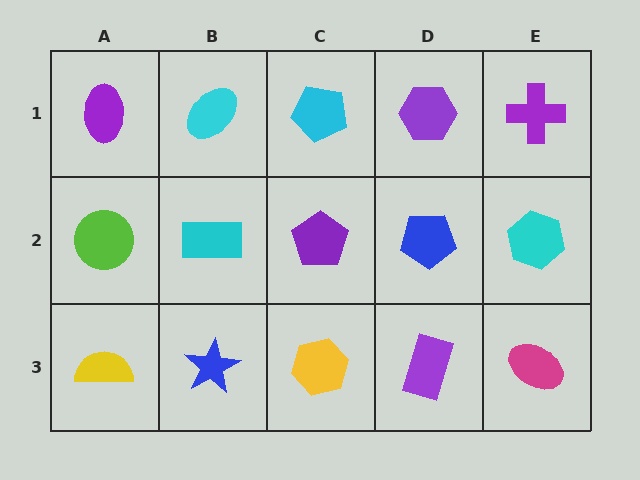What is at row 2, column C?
A purple pentagon.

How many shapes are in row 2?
5 shapes.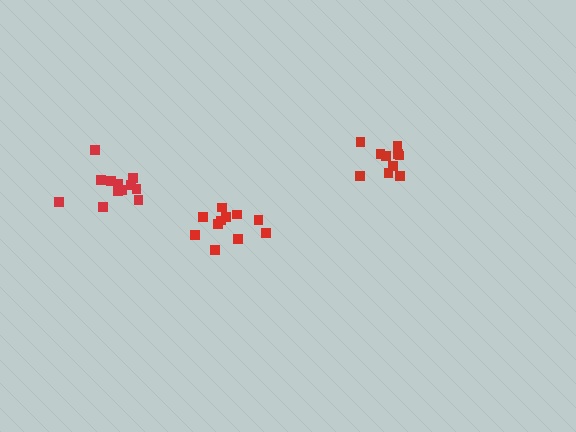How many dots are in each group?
Group 1: 11 dots, Group 2: 10 dots, Group 3: 13 dots (34 total).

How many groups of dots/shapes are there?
There are 3 groups.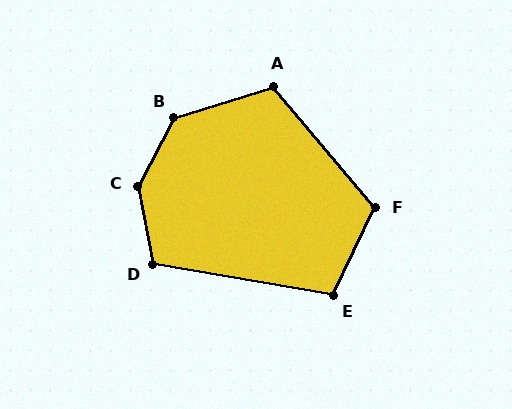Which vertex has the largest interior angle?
C, at approximately 142 degrees.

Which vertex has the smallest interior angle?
E, at approximately 106 degrees.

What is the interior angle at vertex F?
Approximately 114 degrees (obtuse).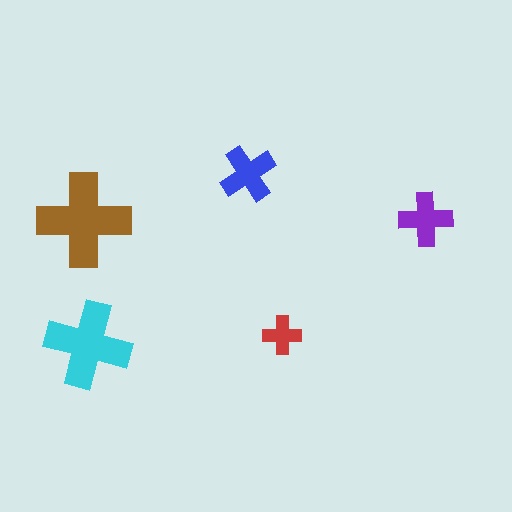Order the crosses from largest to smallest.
the brown one, the cyan one, the blue one, the purple one, the red one.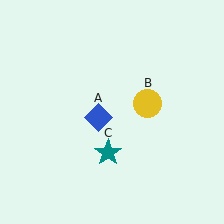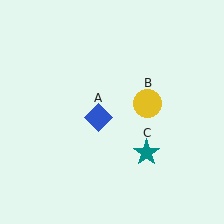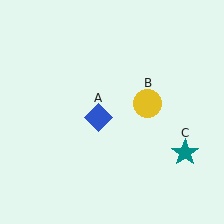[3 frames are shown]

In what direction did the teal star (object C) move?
The teal star (object C) moved right.